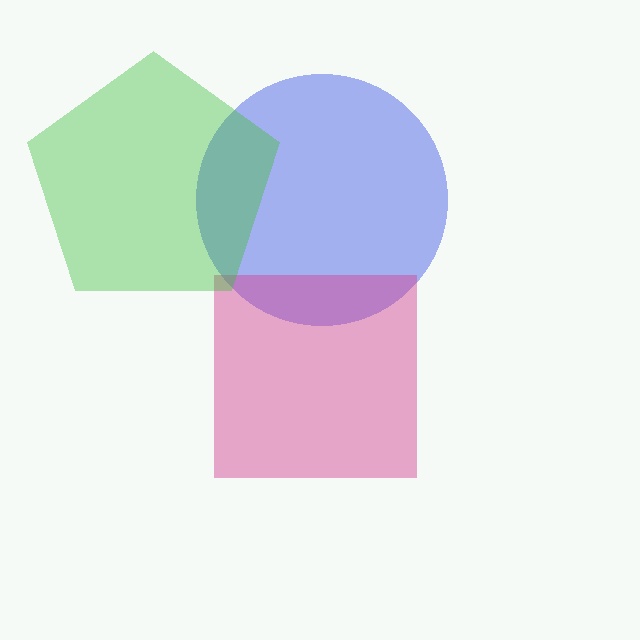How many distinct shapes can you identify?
There are 3 distinct shapes: a blue circle, a magenta square, a green pentagon.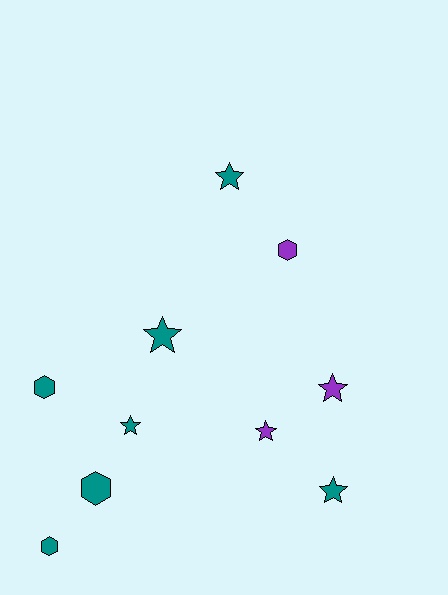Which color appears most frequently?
Teal, with 7 objects.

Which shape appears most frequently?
Star, with 6 objects.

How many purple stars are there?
There are 2 purple stars.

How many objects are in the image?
There are 10 objects.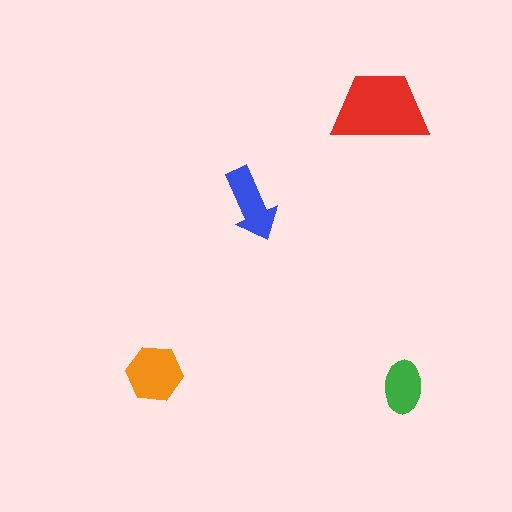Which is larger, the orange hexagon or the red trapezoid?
The red trapezoid.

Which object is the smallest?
The green ellipse.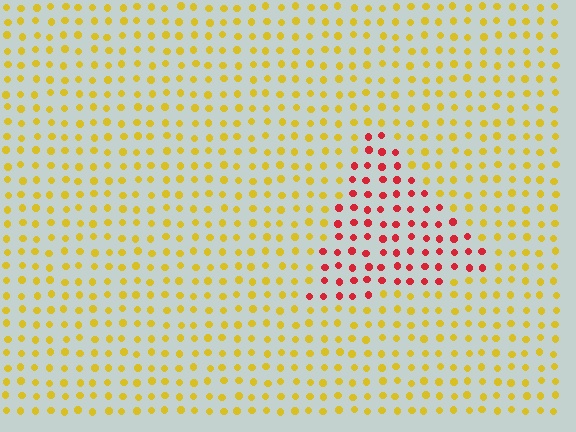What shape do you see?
I see a triangle.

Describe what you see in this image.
The image is filled with small yellow elements in a uniform arrangement. A triangle-shaped region is visible where the elements are tinted to a slightly different hue, forming a subtle color boundary.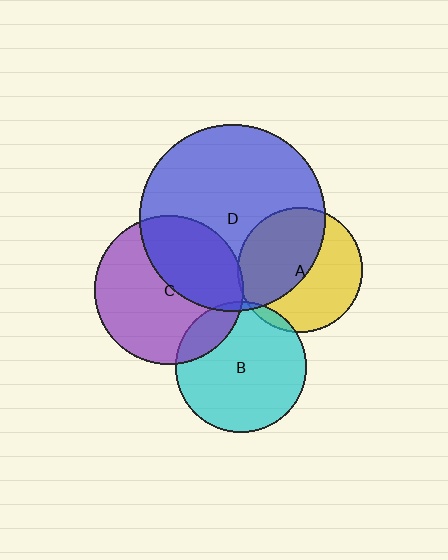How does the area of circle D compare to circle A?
Approximately 2.2 times.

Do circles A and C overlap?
Yes.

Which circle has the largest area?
Circle D (blue).